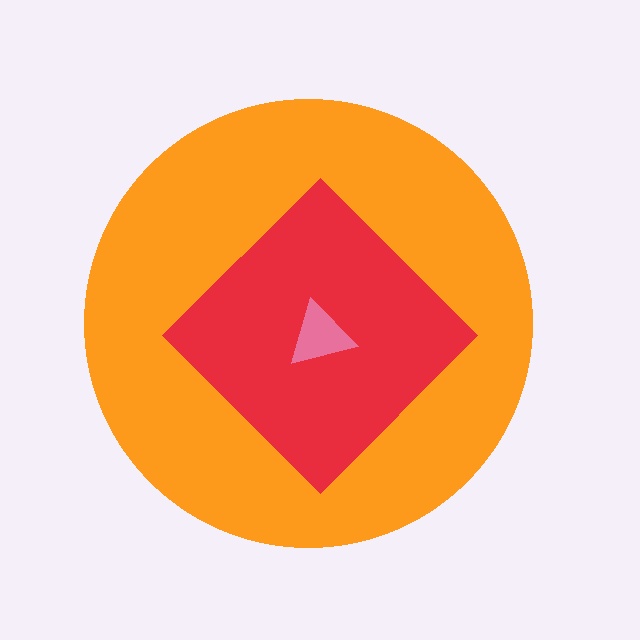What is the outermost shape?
The orange circle.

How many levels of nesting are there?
3.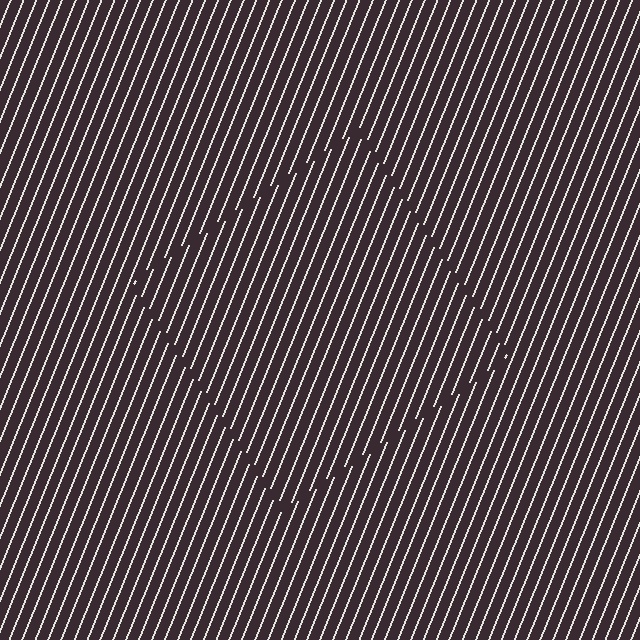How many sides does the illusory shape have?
4 sides — the line-ends trace a square.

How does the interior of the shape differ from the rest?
The interior of the shape contains the same grating, shifted by half a period — the contour is defined by the phase discontinuity where line-ends from the inner and outer gratings abut.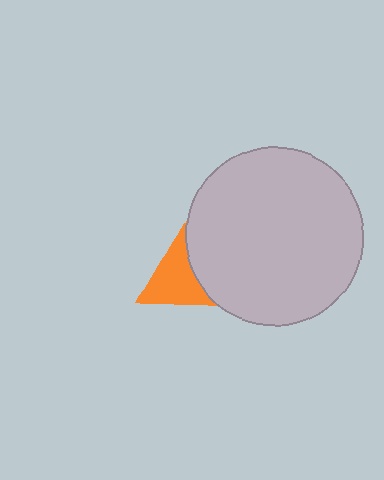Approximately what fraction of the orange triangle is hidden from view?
Roughly 67% of the orange triangle is hidden behind the light gray circle.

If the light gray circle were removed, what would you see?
You would see the complete orange triangle.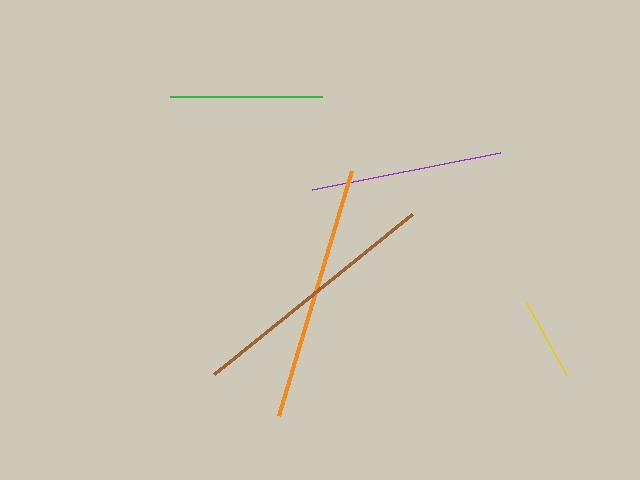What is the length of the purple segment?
The purple segment is approximately 192 pixels long.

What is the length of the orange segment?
The orange segment is approximately 256 pixels long.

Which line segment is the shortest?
The yellow line is the shortest at approximately 85 pixels.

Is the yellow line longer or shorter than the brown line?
The brown line is longer than the yellow line.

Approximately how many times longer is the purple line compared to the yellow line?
The purple line is approximately 2.3 times the length of the yellow line.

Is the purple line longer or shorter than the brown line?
The brown line is longer than the purple line.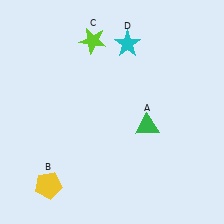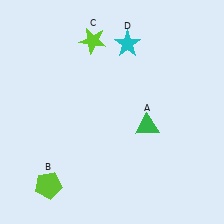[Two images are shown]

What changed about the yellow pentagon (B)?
In Image 1, B is yellow. In Image 2, it changed to lime.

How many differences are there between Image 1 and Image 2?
There is 1 difference between the two images.